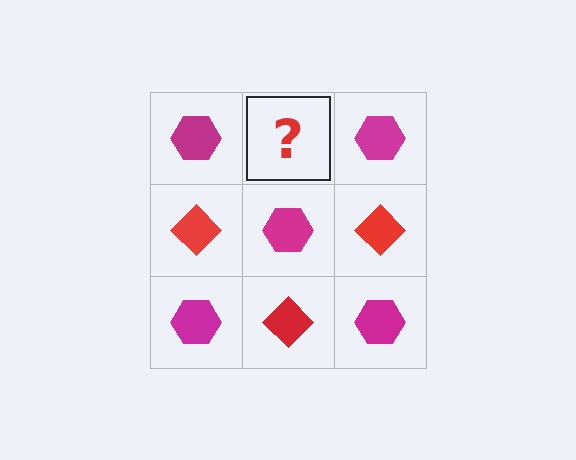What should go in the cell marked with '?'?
The missing cell should contain a red diamond.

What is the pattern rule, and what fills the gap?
The rule is that it alternates magenta hexagon and red diamond in a checkerboard pattern. The gap should be filled with a red diamond.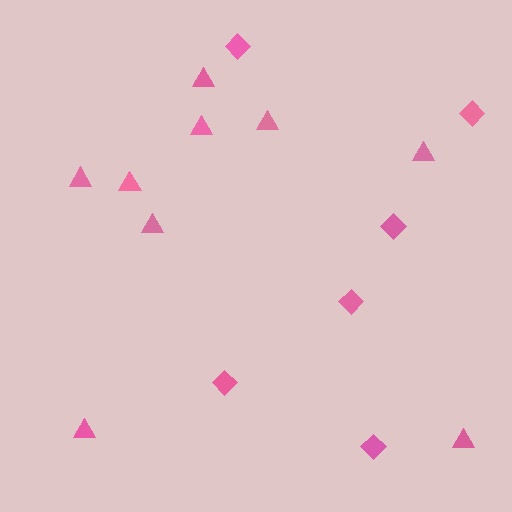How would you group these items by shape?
There are 2 groups: one group of triangles (9) and one group of diamonds (6).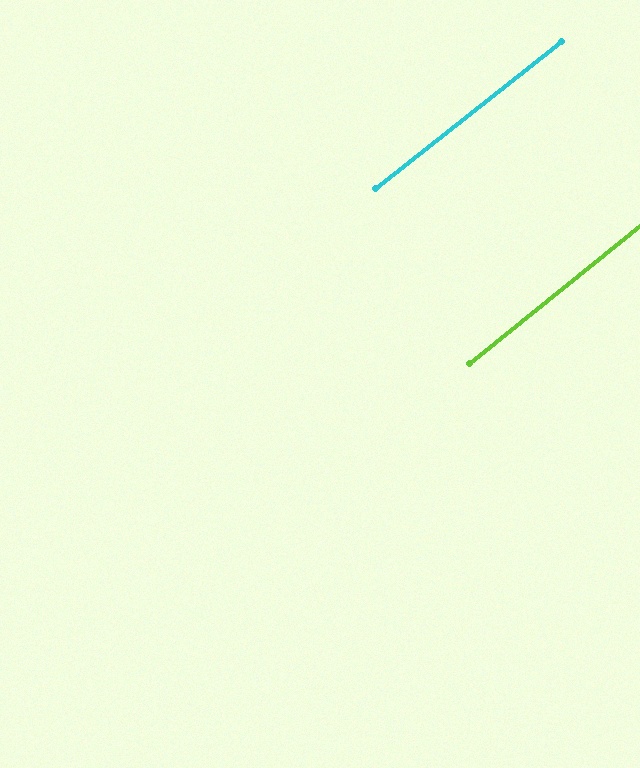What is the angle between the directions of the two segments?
Approximately 1 degree.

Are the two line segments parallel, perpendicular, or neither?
Parallel — their directions differ by only 0.8°.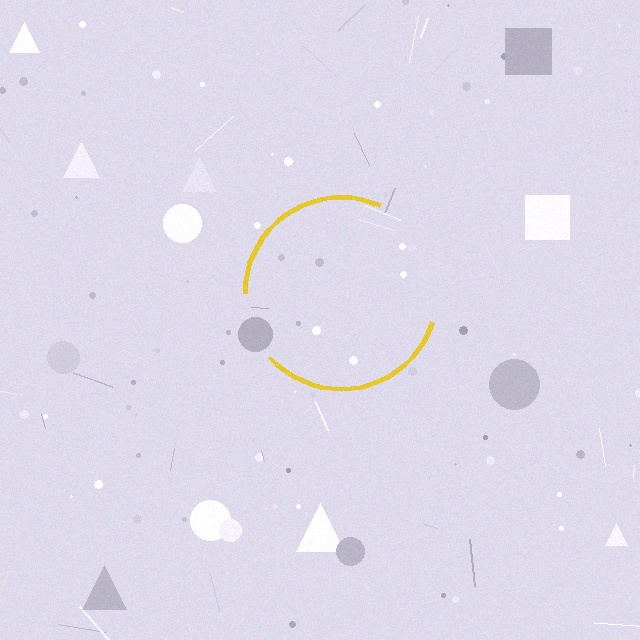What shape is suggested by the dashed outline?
The dashed outline suggests a circle.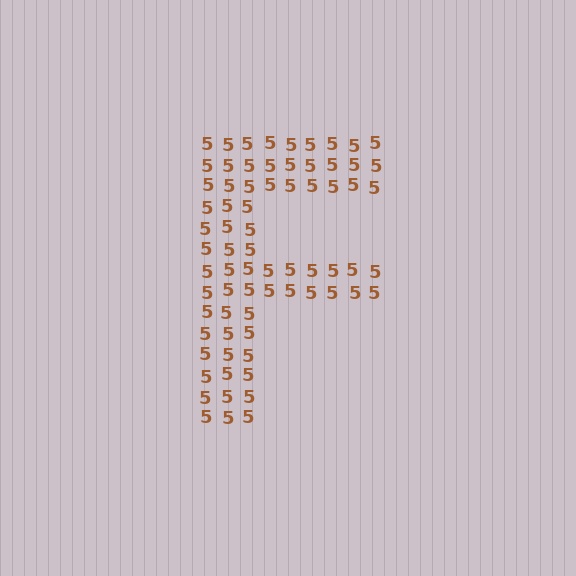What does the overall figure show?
The overall figure shows the letter F.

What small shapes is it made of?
It is made of small digit 5's.